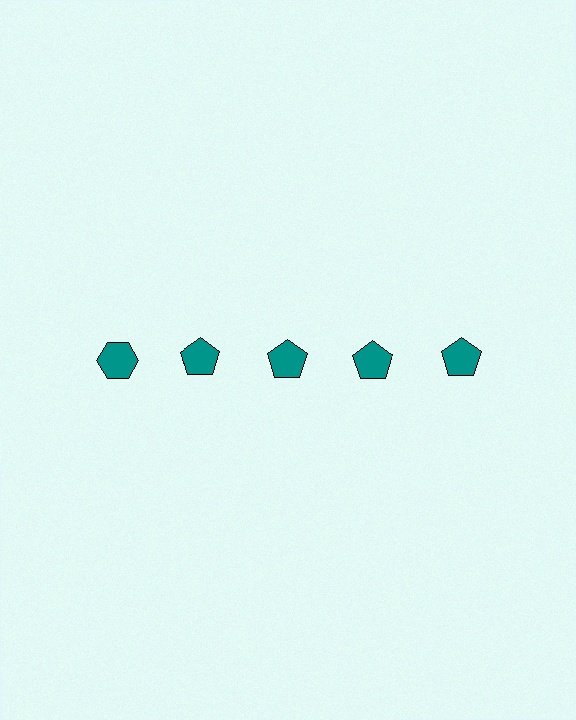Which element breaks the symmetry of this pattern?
The teal hexagon in the top row, leftmost column breaks the symmetry. All other shapes are teal pentagons.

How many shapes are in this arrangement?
There are 5 shapes arranged in a grid pattern.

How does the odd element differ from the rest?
It has a different shape: hexagon instead of pentagon.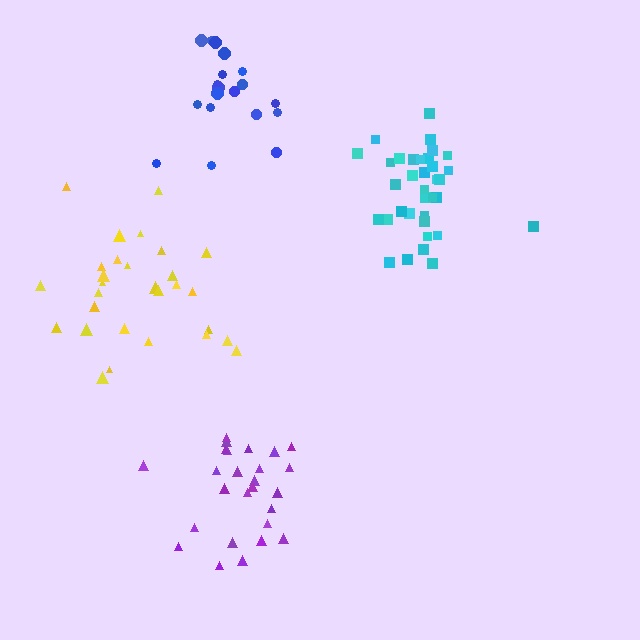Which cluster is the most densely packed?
Cyan.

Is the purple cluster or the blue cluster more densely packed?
Purple.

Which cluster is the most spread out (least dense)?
Yellow.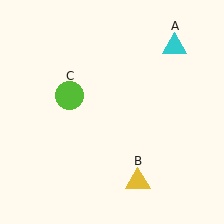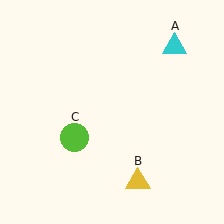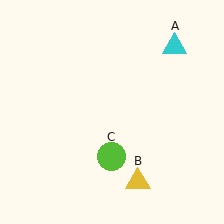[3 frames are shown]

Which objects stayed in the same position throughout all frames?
Cyan triangle (object A) and yellow triangle (object B) remained stationary.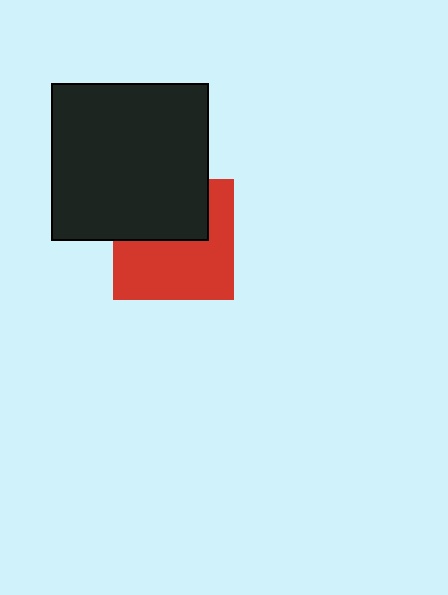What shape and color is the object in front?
The object in front is a black square.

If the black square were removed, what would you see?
You would see the complete red square.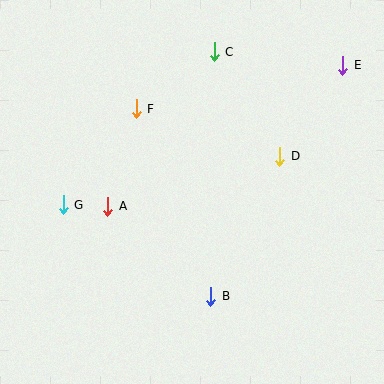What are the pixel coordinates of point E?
Point E is at (343, 65).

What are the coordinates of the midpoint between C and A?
The midpoint between C and A is at (161, 129).